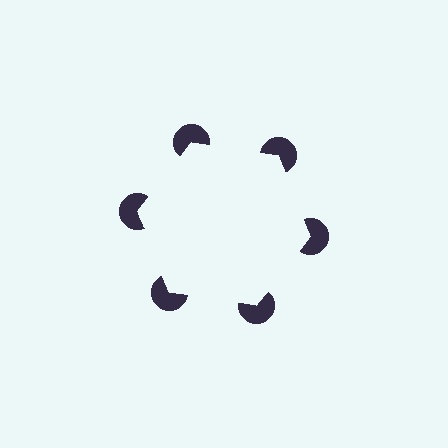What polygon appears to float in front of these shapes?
An illusory hexagon — its edges are inferred from the aligned wedge cuts in the pac-man discs, not physically drawn.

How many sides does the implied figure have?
6 sides.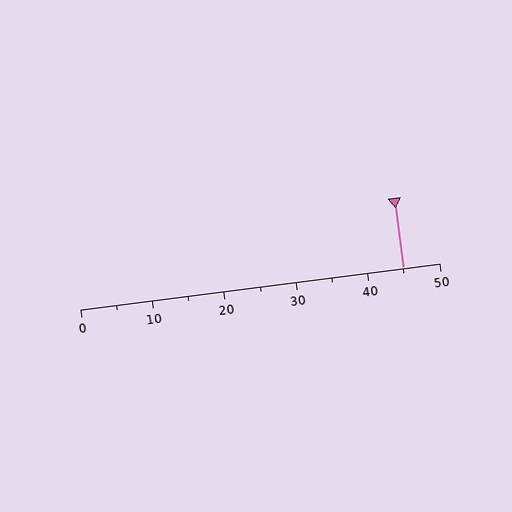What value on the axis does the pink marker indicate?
The marker indicates approximately 45.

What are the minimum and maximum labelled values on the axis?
The axis runs from 0 to 50.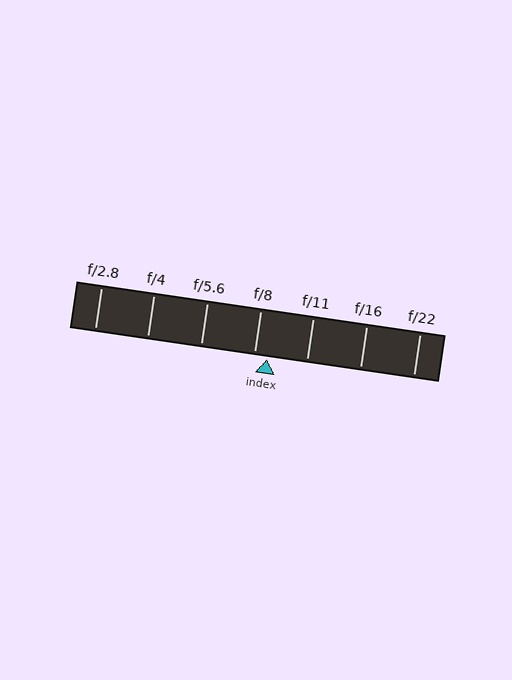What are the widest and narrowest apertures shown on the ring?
The widest aperture shown is f/2.8 and the narrowest is f/22.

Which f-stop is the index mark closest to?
The index mark is closest to f/8.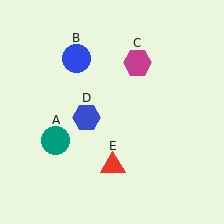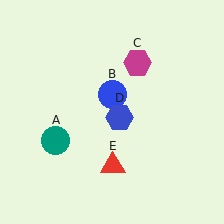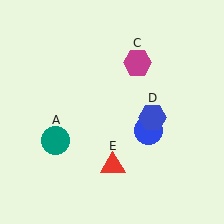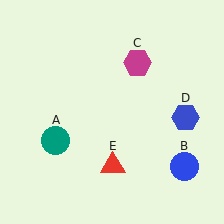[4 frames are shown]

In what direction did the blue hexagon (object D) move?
The blue hexagon (object D) moved right.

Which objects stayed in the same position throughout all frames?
Teal circle (object A) and magenta hexagon (object C) and red triangle (object E) remained stationary.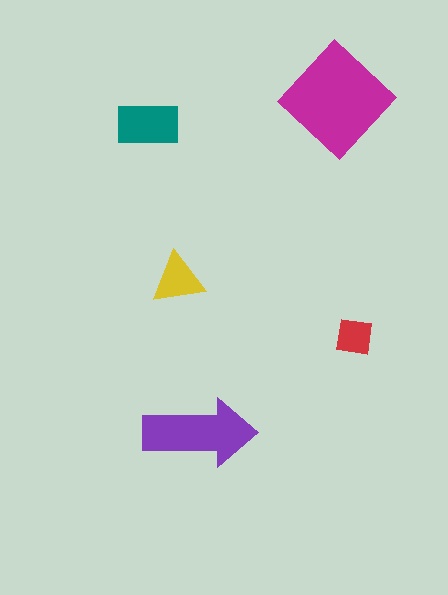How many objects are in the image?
There are 5 objects in the image.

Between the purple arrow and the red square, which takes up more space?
The purple arrow.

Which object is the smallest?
The red square.